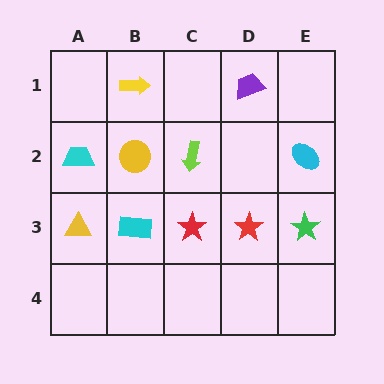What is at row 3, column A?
A yellow triangle.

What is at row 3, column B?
A cyan rectangle.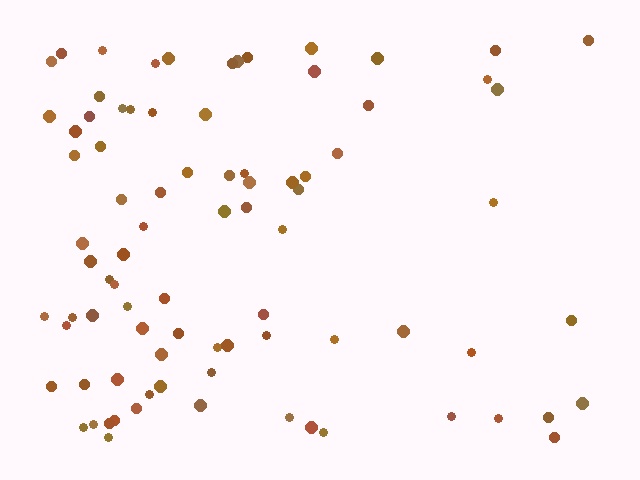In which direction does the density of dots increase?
From right to left, with the left side densest.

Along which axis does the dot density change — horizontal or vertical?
Horizontal.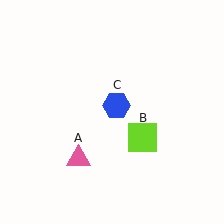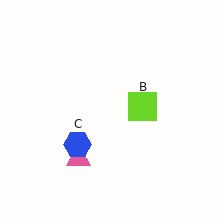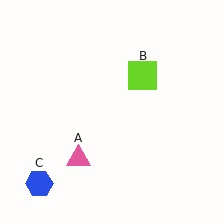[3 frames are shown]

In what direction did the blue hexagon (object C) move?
The blue hexagon (object C) moved down and to the left.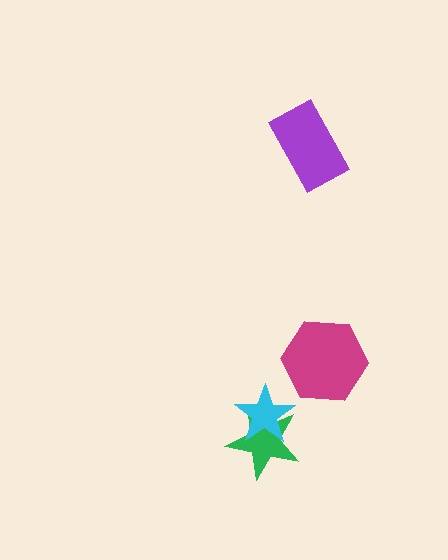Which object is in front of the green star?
The cyan star is in front of the green star.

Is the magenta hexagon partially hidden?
No, no other shape covers it.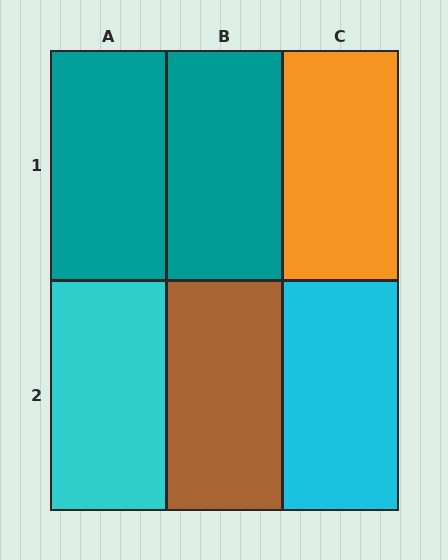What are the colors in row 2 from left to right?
Cyan, brown, cyan.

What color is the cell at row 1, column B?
Teal.